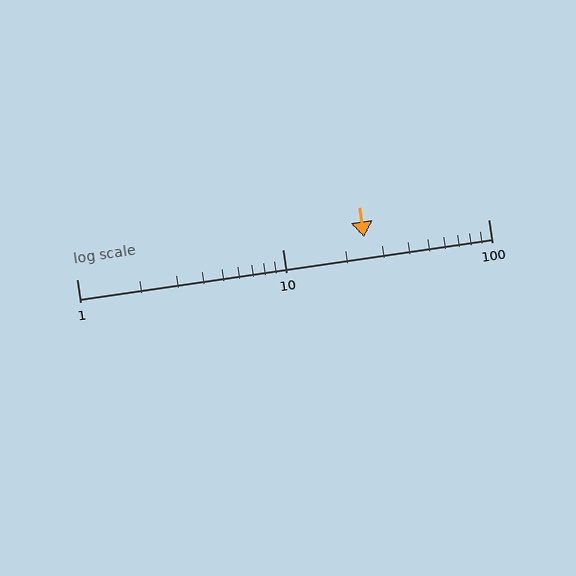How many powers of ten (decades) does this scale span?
The scale spans 2 decades, from 1 to 100.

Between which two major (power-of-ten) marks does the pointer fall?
The pointer is between 10 and 100.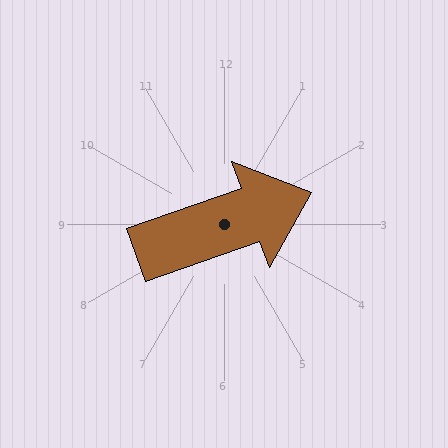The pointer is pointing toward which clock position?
Roughly 2 o'clock.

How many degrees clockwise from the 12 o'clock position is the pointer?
Approximately 71 degrees.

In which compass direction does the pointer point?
East.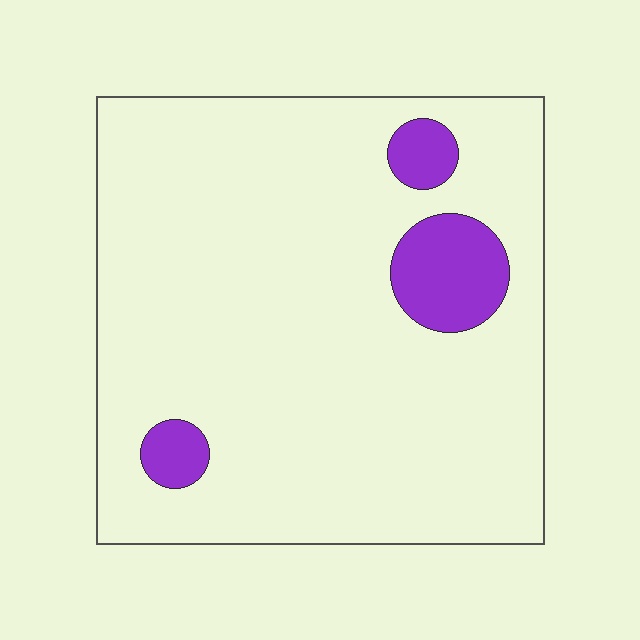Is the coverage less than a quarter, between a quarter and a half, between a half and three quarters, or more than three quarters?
Less than a quarter.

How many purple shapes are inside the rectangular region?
3.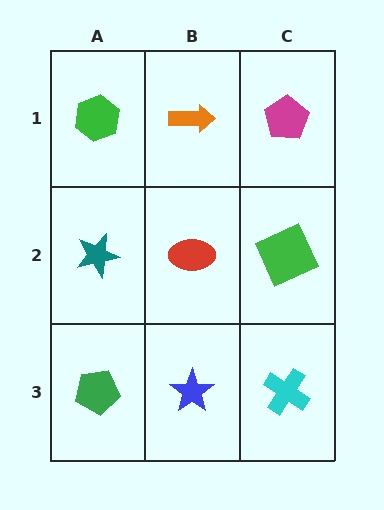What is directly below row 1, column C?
A green square.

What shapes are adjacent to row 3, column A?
A teal star (row 2, column A), a blue star (row 3, column B).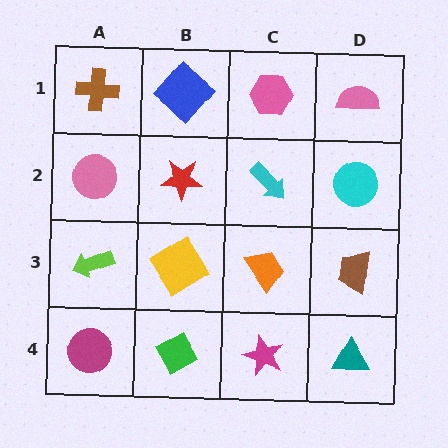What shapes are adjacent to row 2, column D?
A pink semicircle (row 1, column D), a brown trapezoid (row 3, column D), a cyan arrow (row 2, column C).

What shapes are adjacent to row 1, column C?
A cyan arrow (row 2, column C), a blue diamond (row 1, column B), a pink semicircle (row 1, column D).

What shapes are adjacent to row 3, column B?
A red star (row 2, column B), a green diamond (row 4, column B), a lime arrow (row 3, column A), an orange trapezoid (row 3, column C).